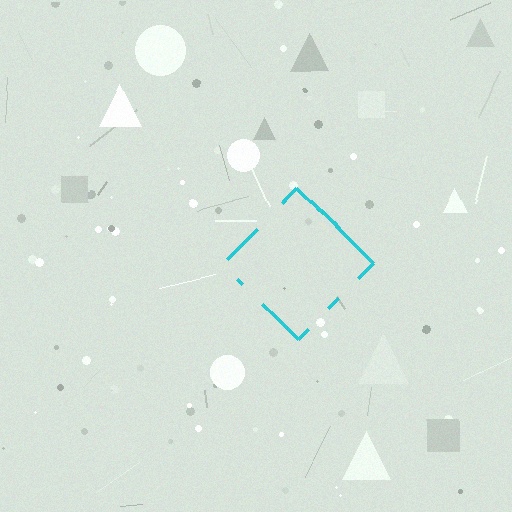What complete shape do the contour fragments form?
The contour fragments form a diamond.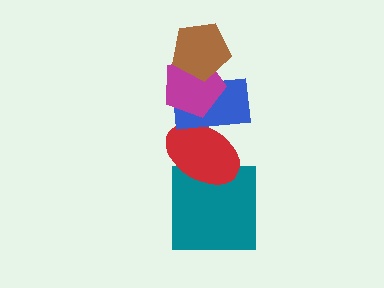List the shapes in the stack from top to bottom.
From top to bottom: the brown pentagon, the magenta pentagon, the blue rectangle, the red ellipse, the teal square.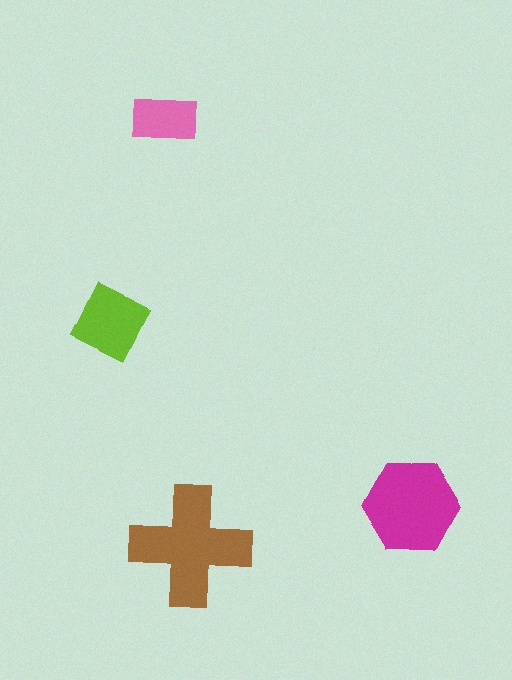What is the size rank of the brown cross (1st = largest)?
1st.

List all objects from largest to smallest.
The brown cross, the magenta hexagon, the lime diamond, the pink rectangle.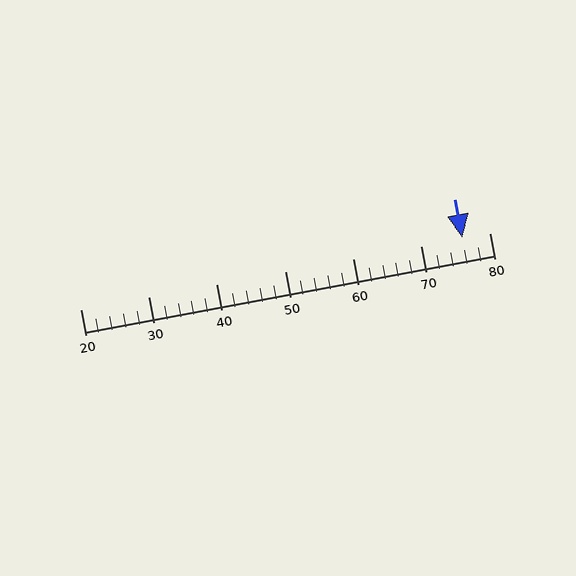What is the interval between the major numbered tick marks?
The major tick marks are spaced 10 units apart.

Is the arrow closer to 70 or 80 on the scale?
The arrow is closer to 80.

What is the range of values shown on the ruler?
The ruler shows values from 20 to 80.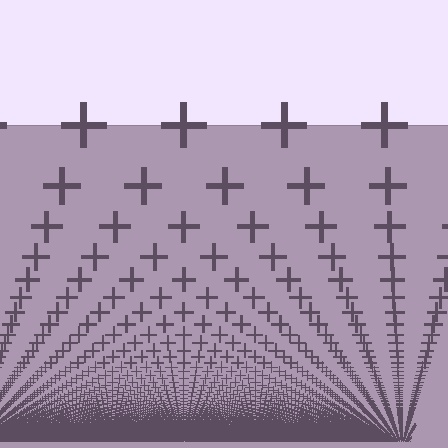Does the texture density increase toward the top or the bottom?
Density increases toward the bottom.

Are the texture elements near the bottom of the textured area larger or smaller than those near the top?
Smaller. The gradient is inverted — elements near the bottom are smaller and denser.